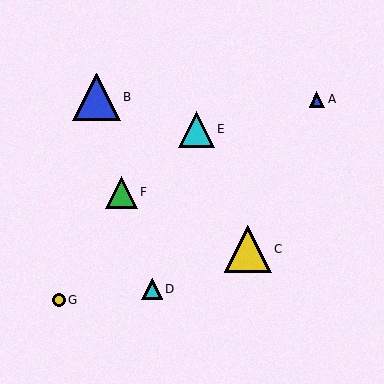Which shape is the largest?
The blue triangle (labeled B) is the largest.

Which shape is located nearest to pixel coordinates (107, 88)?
The blue triangle (labeled B) at (97, 97) is nearest to that location.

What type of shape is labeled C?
Shape C is a yellow triangle.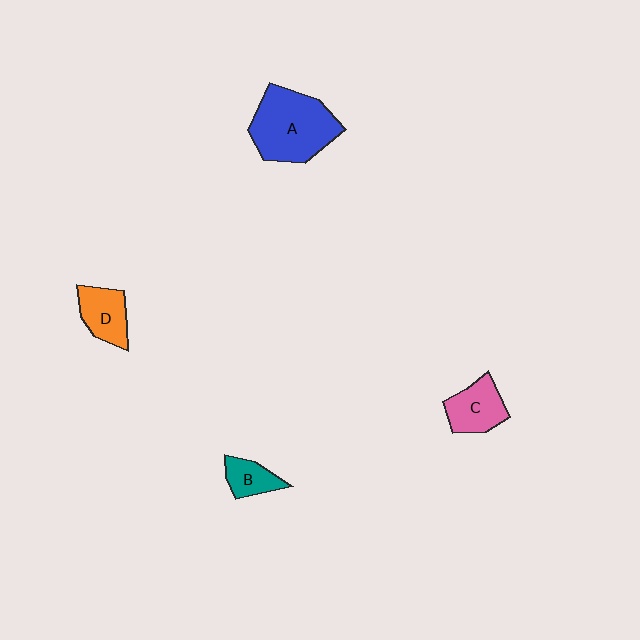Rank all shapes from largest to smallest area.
From largest to smallest: A (blue), C (pink), D (orange), B (teal).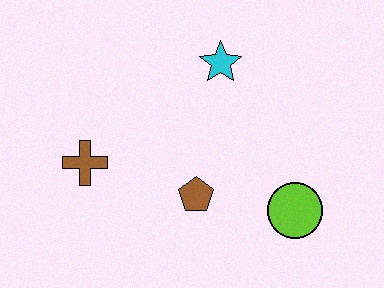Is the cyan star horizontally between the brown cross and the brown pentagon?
No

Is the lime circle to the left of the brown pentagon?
No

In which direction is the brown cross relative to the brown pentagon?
The brown cross is to the left of the brown pentagon.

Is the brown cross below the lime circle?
No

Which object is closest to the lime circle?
The brown pentagon is closest to the lime circle.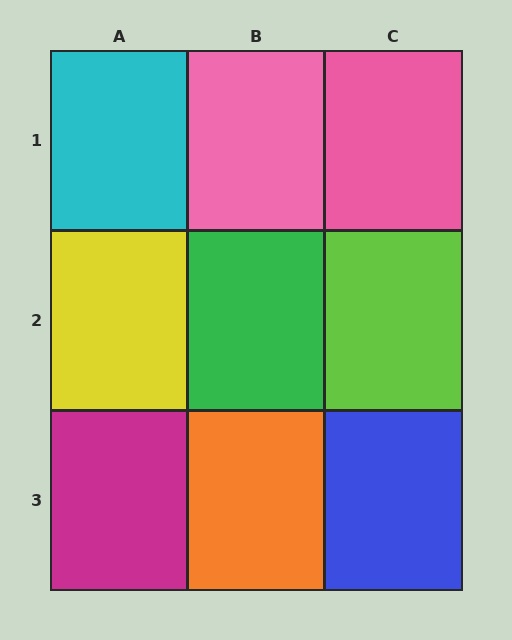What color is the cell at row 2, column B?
Green.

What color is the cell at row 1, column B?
Pink.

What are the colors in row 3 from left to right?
Magenta, orange, blue.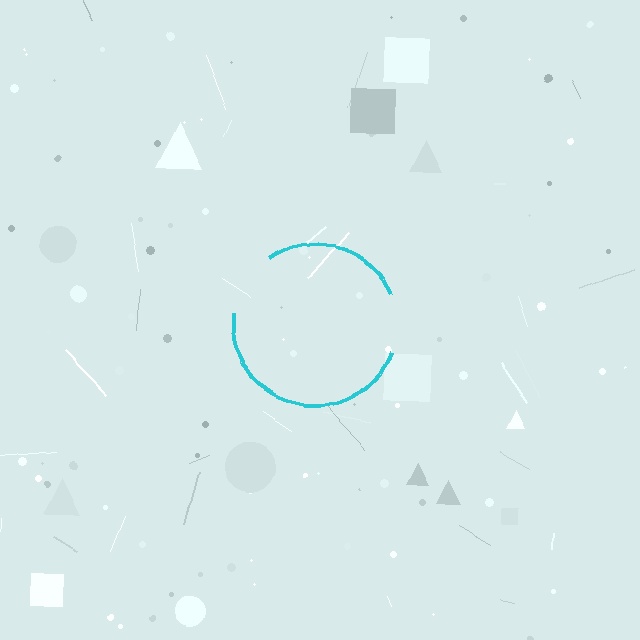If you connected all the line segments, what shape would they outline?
They would outline a circle.